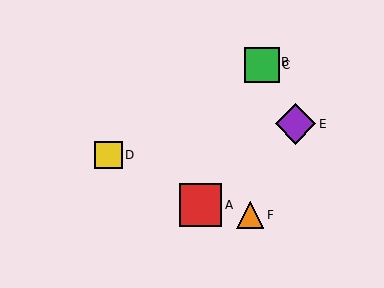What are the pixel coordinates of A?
Object A is at (200, 205).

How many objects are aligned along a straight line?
3 objects (A, B, C) are aligned along a straight line.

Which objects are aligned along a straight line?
Objects A, B, C are aligned along a straight line.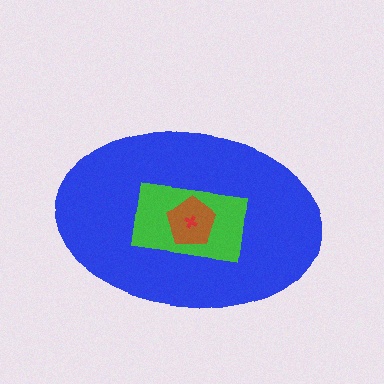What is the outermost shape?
The blue ellipse.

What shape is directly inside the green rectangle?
The brown pentagon.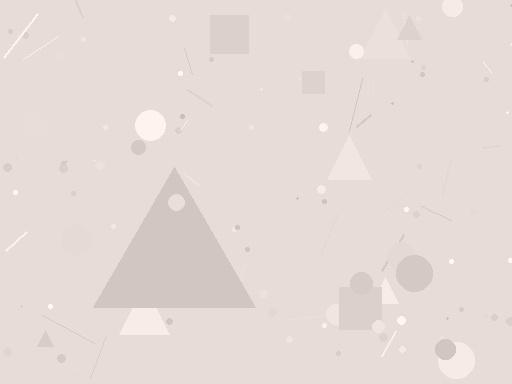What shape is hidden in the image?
A triangle is hidden in the image.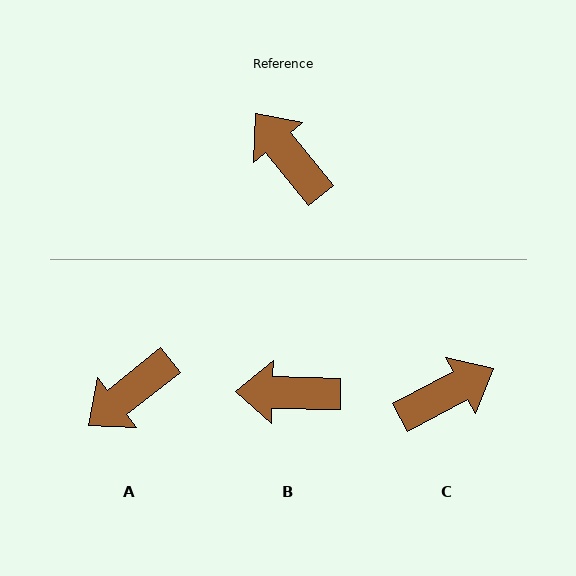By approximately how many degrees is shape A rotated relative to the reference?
Approximately 89 degrees counter-clockwise.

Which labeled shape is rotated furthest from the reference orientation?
C, about 101 degrees away.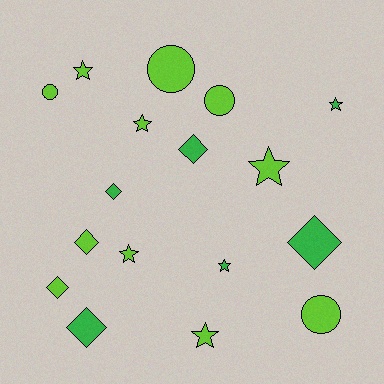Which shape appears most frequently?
Star, with 7 objects.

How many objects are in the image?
There are 17 objects.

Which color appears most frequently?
Lime, with 11 objects.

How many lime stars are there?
There are 5 lime stars.